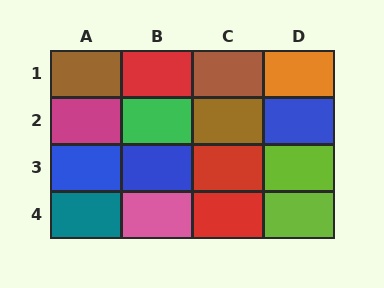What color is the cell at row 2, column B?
Green.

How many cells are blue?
3 cells are blue.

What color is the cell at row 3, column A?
Blue.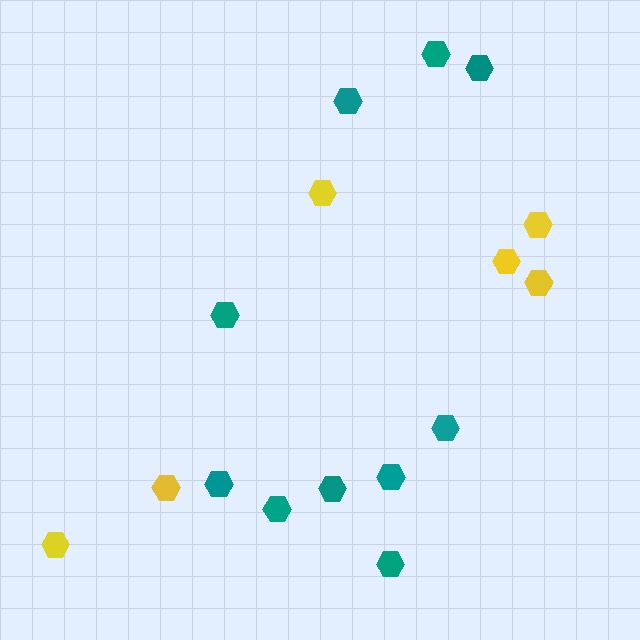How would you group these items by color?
There are 2 groups: one group of yellow hexagons (6) and one group of teal hexagons (10).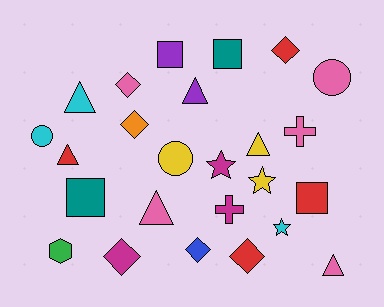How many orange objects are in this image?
There is 1 orange object.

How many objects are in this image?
There are 25 objects.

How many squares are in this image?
There are 4 squares.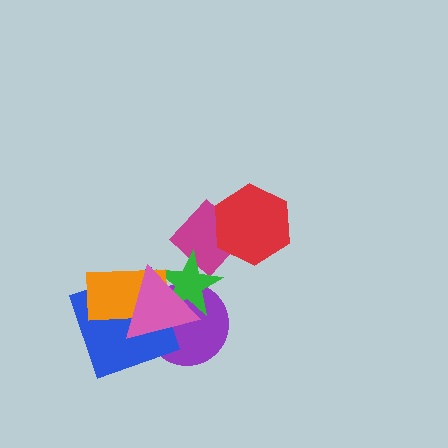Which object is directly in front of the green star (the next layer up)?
The orange rectangle is directly in front of the green star.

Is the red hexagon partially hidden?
No, no other shape covers it.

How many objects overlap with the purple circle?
4 objects overlap with the purple circle.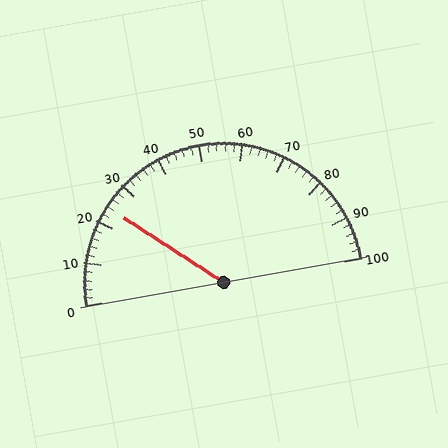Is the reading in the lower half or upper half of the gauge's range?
The reading is in the lower half of the range (0 to 100).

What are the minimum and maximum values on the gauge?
The gauge ranges from 0 to 100.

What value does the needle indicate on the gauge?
The needle indicates approximately 24.